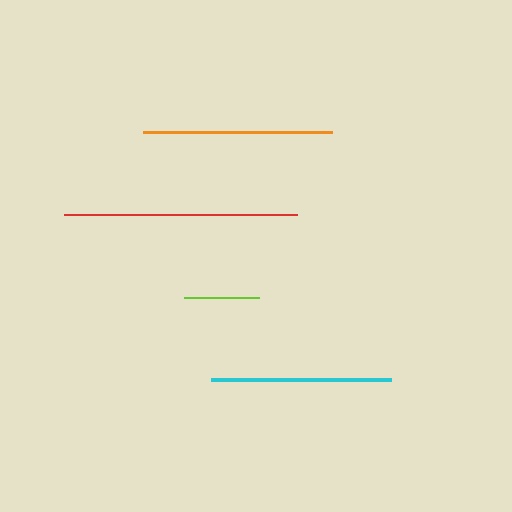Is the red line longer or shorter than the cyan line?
The red line is longer than the cyan line.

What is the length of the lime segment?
The lime segment is approximately 75 pixels long.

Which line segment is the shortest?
The lime line is the shortest at approximately 75 pixels.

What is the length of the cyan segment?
The cyan segment is approximately 180 pixels long.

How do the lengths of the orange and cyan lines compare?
The orange and cyan lines are approximately the same length.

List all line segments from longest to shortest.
From longest to shortest: red, orange, cyan, lime.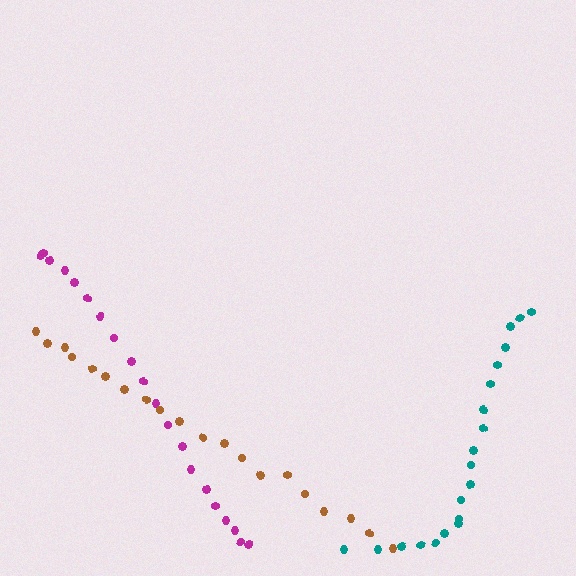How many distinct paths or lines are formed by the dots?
There are 3 distinct paths.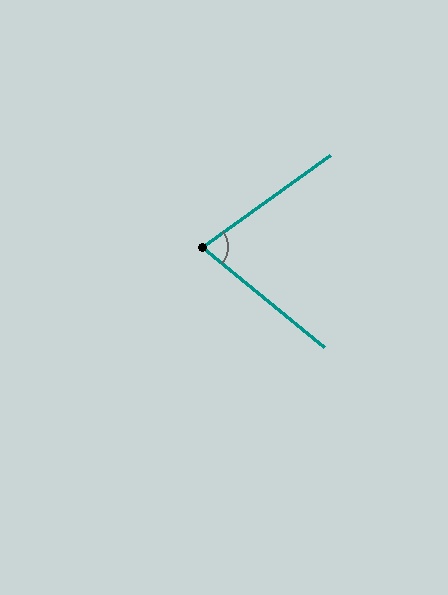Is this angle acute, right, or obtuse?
It is acute.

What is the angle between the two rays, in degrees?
Approximately 75 degrees.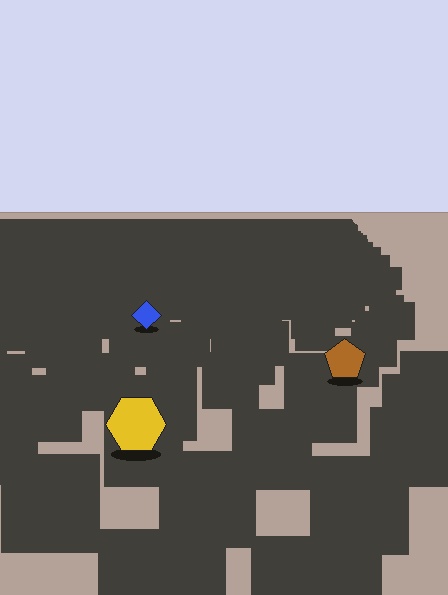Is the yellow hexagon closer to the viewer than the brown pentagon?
Yes. The yellow hexagon is closer — you can tell from the texture gradient: the ground texture is coarser near it.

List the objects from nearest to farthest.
From nearest to farthest: the yellow hexagon, the brown pentagon, the blue diamond.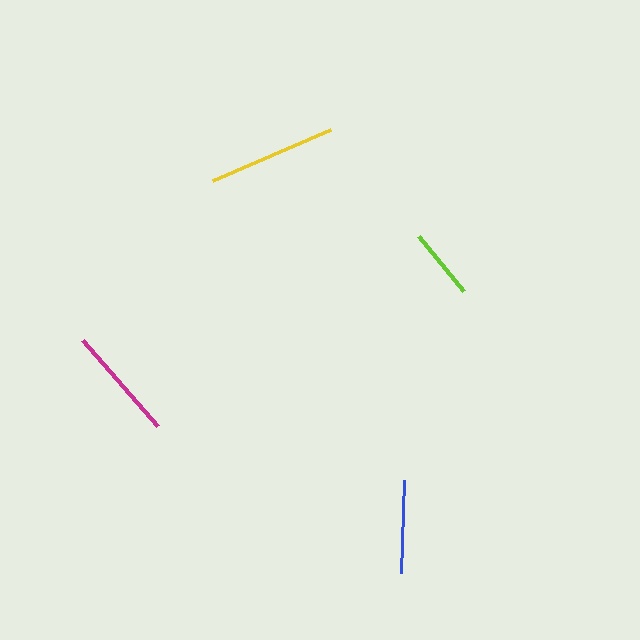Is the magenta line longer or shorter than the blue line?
The magenta line is longer than the blue line.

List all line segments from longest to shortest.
From longest to shortest: yellow, magenta, blue, lime.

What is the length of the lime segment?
The lime segment is approximately 71 pixels long.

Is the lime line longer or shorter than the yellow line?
The yellow line is longer than the lime line.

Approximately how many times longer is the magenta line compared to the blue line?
The magenta line is approximately 1.2 times the length of the blue line.